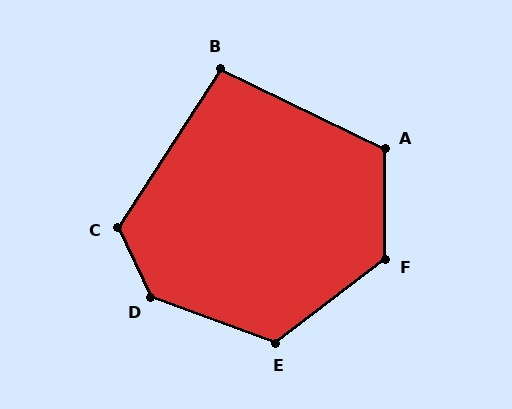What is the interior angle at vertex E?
Approximately 122 degrees (obtuse).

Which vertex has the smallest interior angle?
B, at approximately 97 degrees.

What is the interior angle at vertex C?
Approximately 122 degrees (obtuse).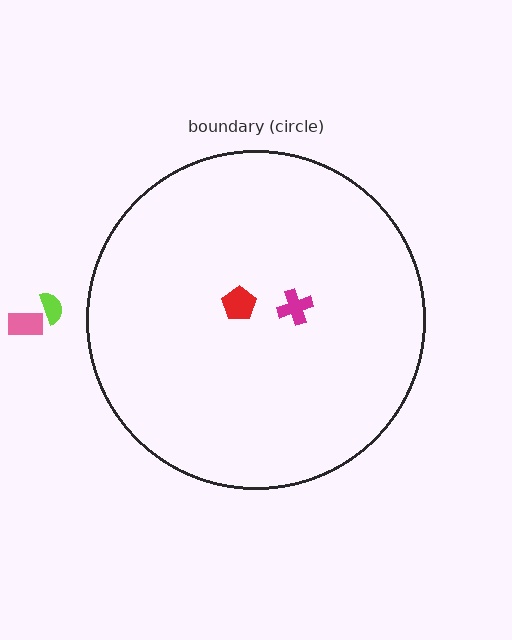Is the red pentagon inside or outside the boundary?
Inside.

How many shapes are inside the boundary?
2 inside, 2 outside.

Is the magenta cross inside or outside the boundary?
Inside.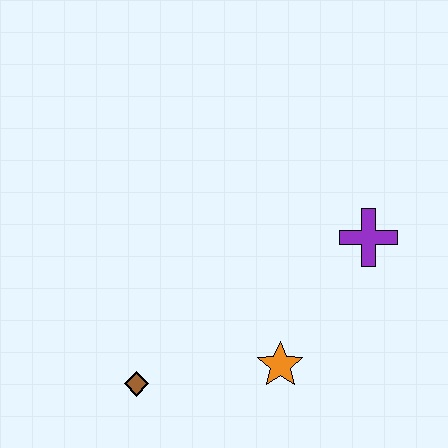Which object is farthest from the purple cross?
The brown diamond is farthest from the purple cross.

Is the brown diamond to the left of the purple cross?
Yes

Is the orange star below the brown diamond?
No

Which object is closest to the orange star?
The brown diamond is closest to the orange star.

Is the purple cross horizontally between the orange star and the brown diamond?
No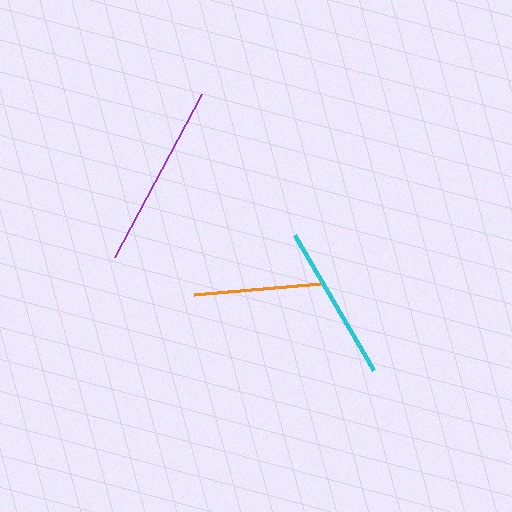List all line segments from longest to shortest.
From longest to shortest: purple, cyan, orange.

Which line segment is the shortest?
The orange line is the shortest at approximately 127 pixels.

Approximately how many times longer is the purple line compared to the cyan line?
The purple line is approximately 1.2 times the length of the cyan line.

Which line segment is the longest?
The purple line is the longest at approximately 185 pixels.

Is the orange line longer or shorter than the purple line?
The purple line is longer than the orange line.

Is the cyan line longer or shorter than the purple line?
The purple line is longer than the cyan line.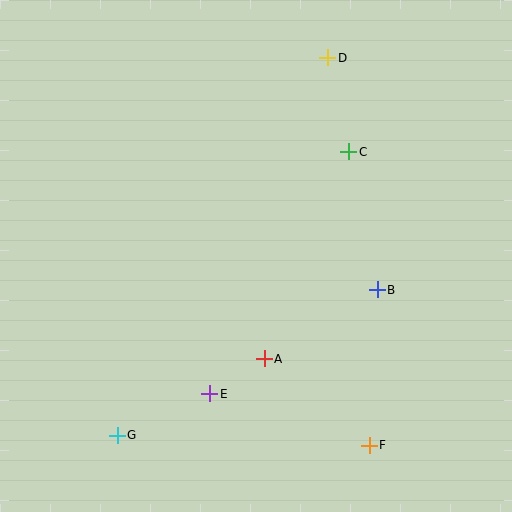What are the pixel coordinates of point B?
Point B is at (377, 290).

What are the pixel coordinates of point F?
Point F is at (369, 445).